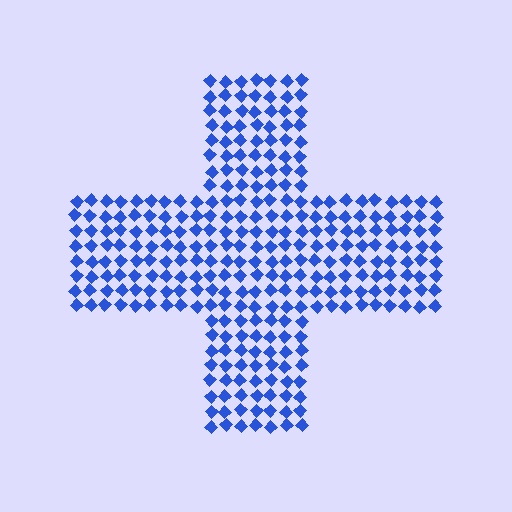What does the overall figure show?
The overall figure shows a cross.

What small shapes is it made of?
It is made of small diamonds.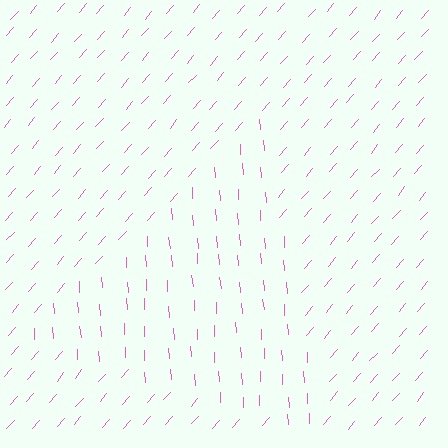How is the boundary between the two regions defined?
The boundary is defined purely by a change in line orientation (approximately 45 degrees difference). All lines are the same color and thickness.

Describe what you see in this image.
The image is filled with small pink line segments. A triangle region in the image has lines oriented differently from the surrounding lines, creating a visible texture boundary.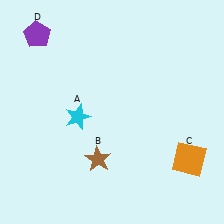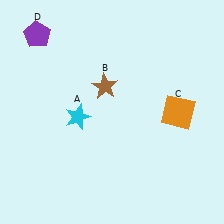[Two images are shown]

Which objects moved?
The objects that moved are: the brown star (B), the orange square (C).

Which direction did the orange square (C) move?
The orange square (C) moved up.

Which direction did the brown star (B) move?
The brown star (B) moved up.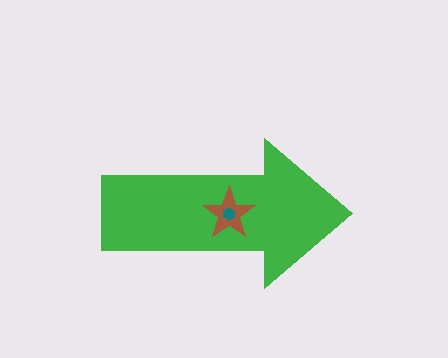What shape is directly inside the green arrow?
The brown star.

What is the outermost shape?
The green arrow.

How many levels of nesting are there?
3.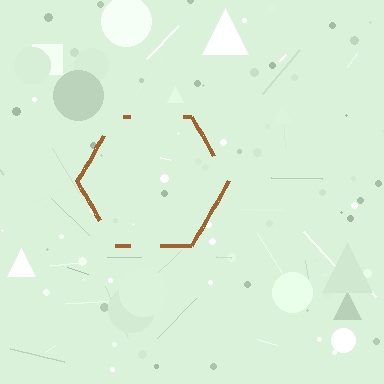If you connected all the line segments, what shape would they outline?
They would outline a hexagon.